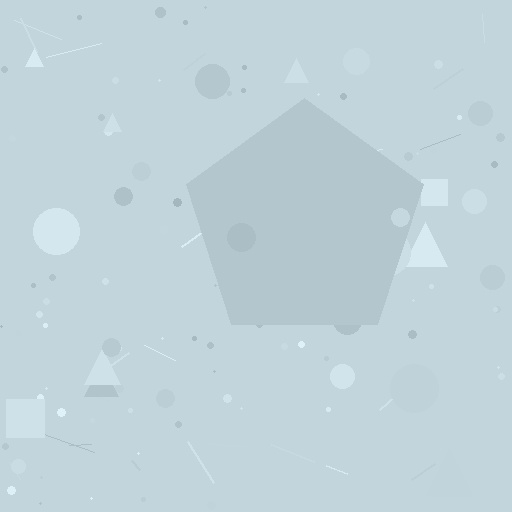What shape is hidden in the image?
A pentagon is hidden in the image.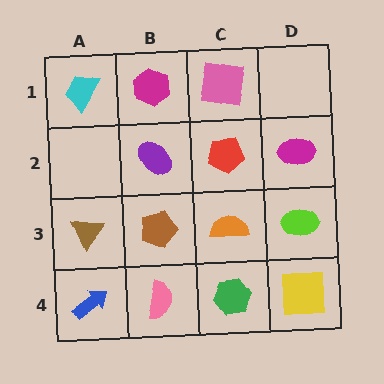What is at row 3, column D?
A lime ellipse.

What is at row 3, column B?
A brown pentagon.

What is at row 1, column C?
A pink square.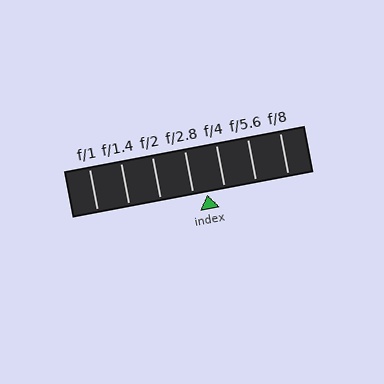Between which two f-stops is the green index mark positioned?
The index mark is between f/2.8 and f/4.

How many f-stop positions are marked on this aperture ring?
There are 7 f-stop positions marked.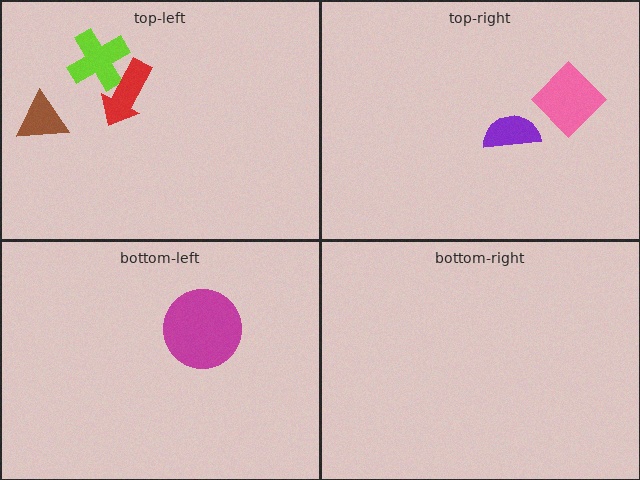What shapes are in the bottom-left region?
The magenta circle.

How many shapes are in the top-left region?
3.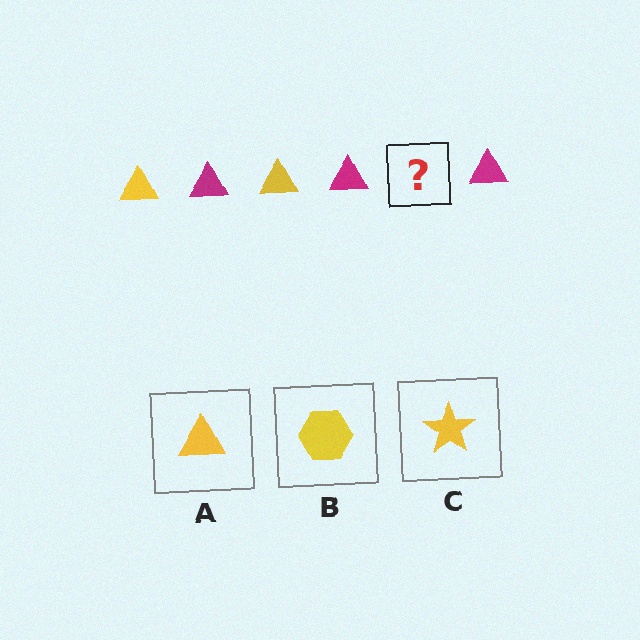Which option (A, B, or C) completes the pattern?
A.